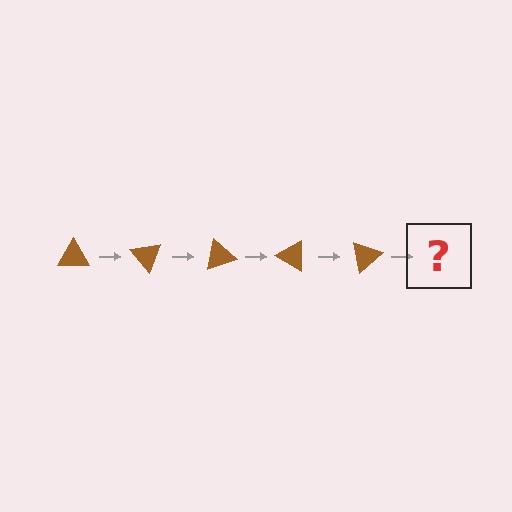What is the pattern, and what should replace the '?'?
The pattern is that the triangle rotates 50 degrees each step. The '?' should be a brown triangle rotated 250 degrees.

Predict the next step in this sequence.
The next step is a brown triangle rotated 250 degrees.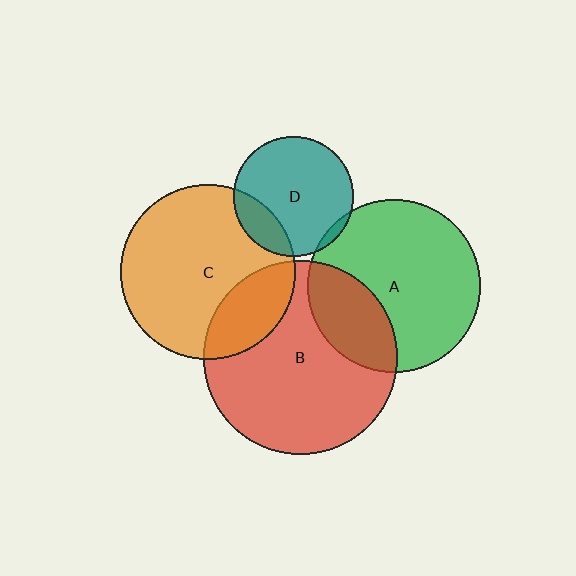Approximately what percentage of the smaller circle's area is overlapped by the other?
Approximately 25%.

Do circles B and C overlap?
Yes.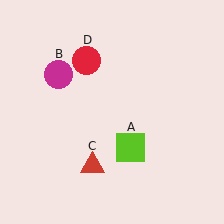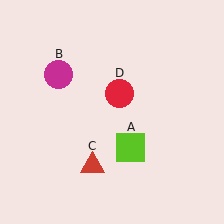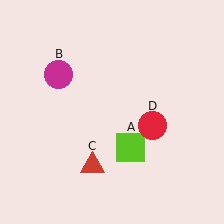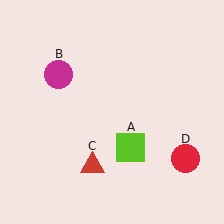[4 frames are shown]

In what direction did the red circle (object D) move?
The red circle (object D) moved down and to the right.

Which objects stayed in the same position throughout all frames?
Lime square (object A) and magenta circle (object B) and red triangle (object C) remained stationary.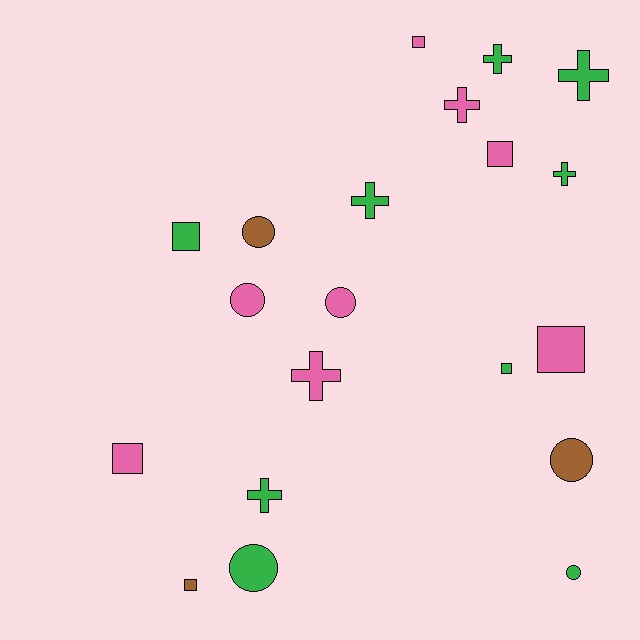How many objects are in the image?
There are 20 objects.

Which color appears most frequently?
Green, with 9 objects.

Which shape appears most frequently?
Square, with 7 objects.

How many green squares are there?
There are 2 green squares.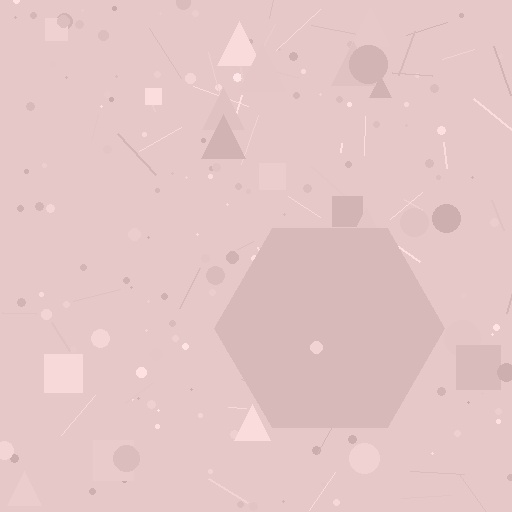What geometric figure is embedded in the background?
A hexagon is embedded in the background.